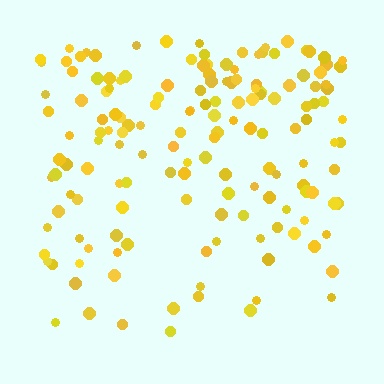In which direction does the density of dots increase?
From bottom to top, with the top side densest.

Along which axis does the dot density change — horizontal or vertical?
Vertical.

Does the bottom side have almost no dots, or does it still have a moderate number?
Still a moderate number, just noticeably fewer than the top.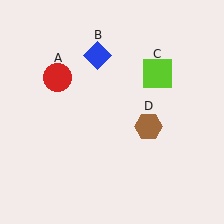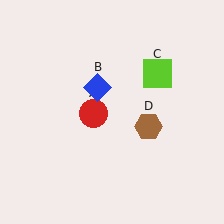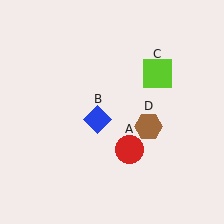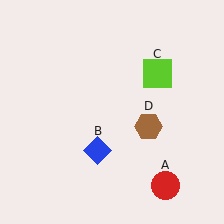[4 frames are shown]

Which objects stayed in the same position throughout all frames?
Lime square (object C) and brown hexagon (object D) remained stationary.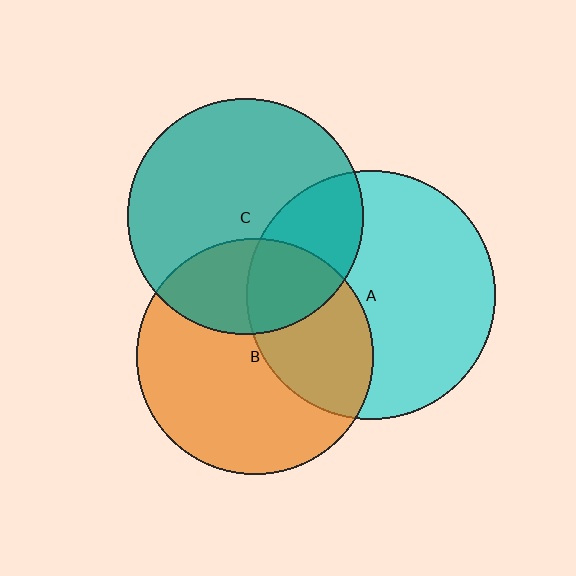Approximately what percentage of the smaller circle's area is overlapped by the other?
Approximately 30%.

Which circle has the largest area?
Circle A (cyan).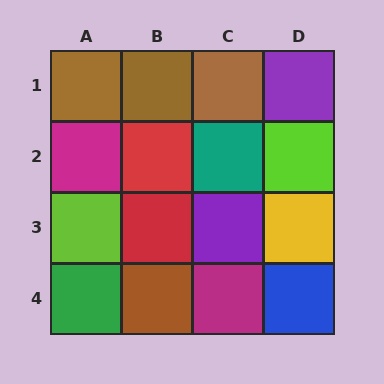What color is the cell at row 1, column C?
Brown.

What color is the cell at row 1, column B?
Brown.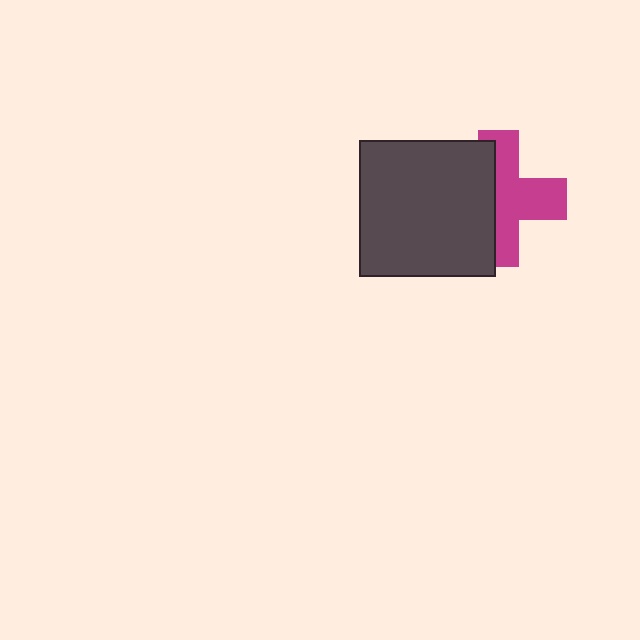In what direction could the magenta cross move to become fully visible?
The magenta cross could move right. That would shift it out from behind the dark gray square entirely.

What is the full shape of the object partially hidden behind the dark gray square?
The partially hidden object is a magenta cross.